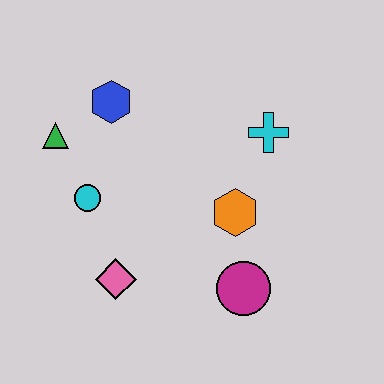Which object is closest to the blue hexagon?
The green triangle is closest to the blue hexagon.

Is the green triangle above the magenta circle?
Yes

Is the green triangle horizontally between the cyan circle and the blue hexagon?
No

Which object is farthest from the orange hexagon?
The green triangle is farthest from the orange hexagon.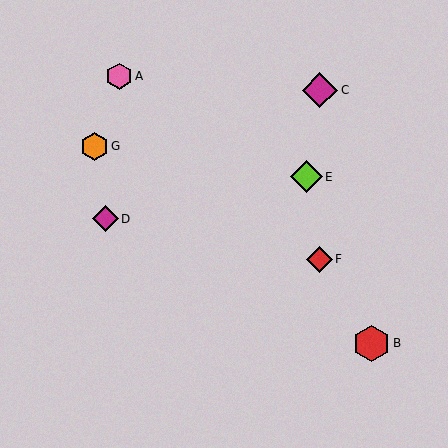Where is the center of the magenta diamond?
The center of the magenta diamond is at (105, 219).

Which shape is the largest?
The red hexagon (labeled B) is the largest.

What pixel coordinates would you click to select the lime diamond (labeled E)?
Click at (306, 177) to select the lime diamond E.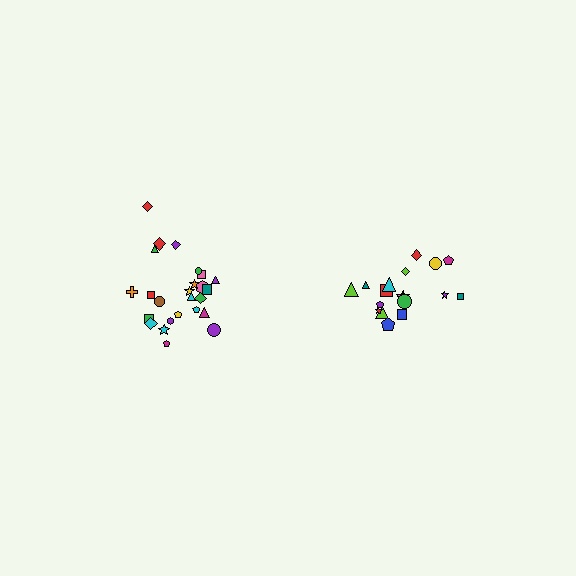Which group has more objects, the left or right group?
The left group.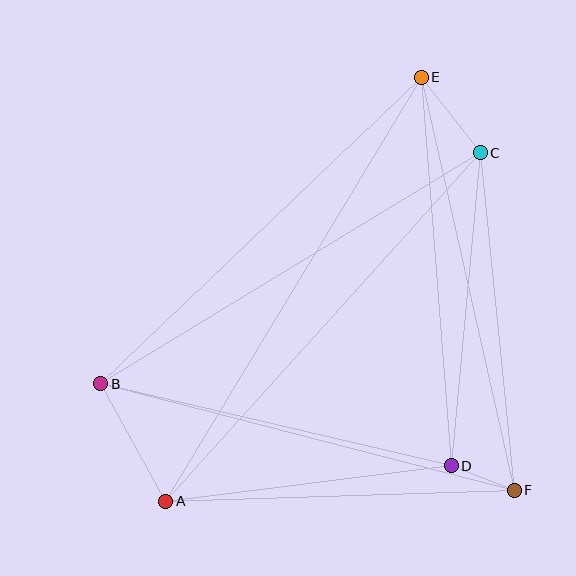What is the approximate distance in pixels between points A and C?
The distance between A and C is approximately 469 pixels.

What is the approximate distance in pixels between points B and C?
The distance between B and C is approximately 444 pixels.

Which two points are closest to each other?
Points D and F are closest to each other.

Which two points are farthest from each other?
Points A and E are farthest from each other.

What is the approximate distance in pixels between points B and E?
The distance between B and E is approximately 444 pixels.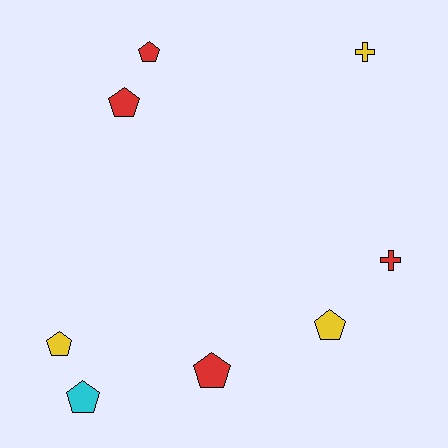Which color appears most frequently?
Red, with 4 objects.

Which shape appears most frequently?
Pentagon, with 6 objects.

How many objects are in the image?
There are 8 objects.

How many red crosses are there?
There is 1 red cross.